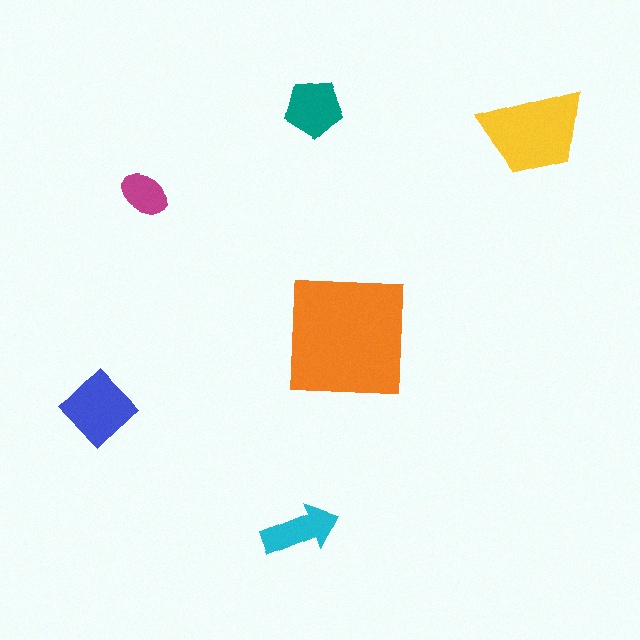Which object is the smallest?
The magenta ellipse.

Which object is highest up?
The teal pentagon is topmost.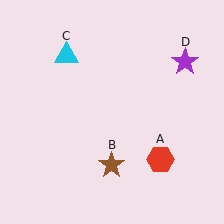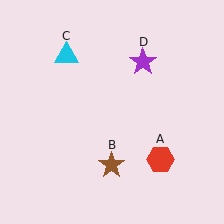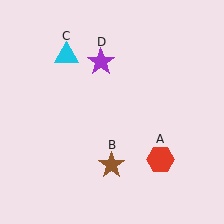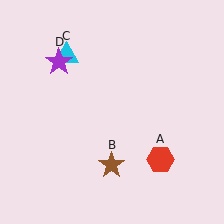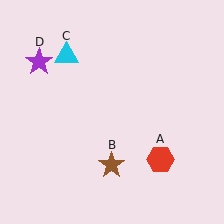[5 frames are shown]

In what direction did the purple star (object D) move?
The purple star (object D) moved left.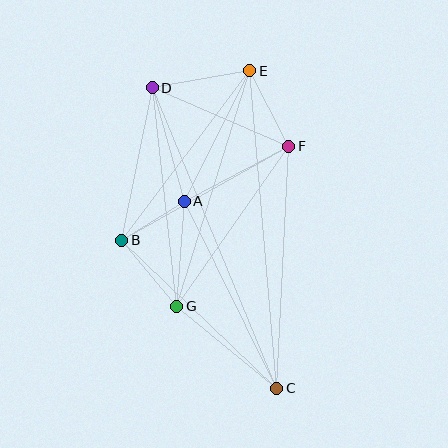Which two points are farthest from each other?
Points C and D are farthest from each other.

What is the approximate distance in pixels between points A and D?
The distance between A and D is approximately 118 pixels.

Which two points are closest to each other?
Points A and B are closest to each other.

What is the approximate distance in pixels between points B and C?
The distance between B and C is approximately 214 pixels.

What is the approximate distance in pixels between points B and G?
The distance between B and G is approximately 86 pixels.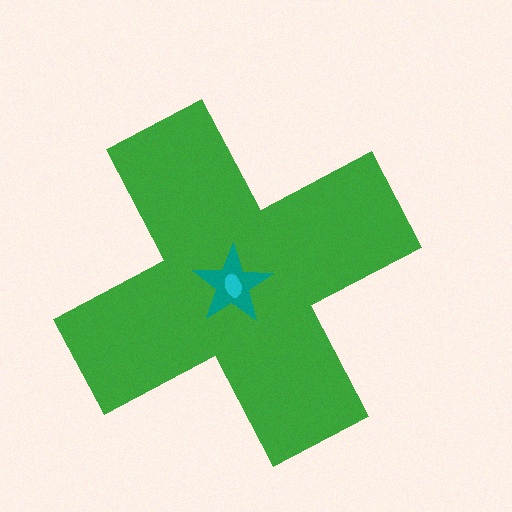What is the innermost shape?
The cyan ellipse.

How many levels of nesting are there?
3.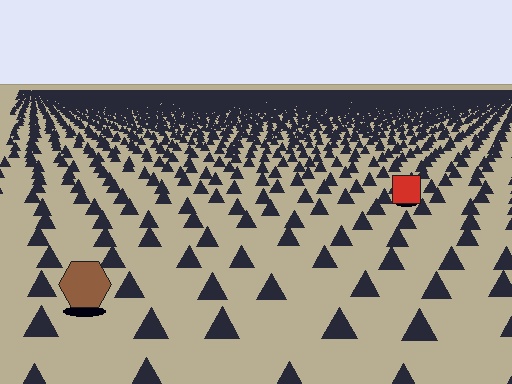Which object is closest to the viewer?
The brown hexagon is closest. The texture marks near it are larger and more spread out.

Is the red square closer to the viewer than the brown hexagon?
No. The brown hexagon is closer — you can tell from the texture gradient: the ground texture is coarser near it.